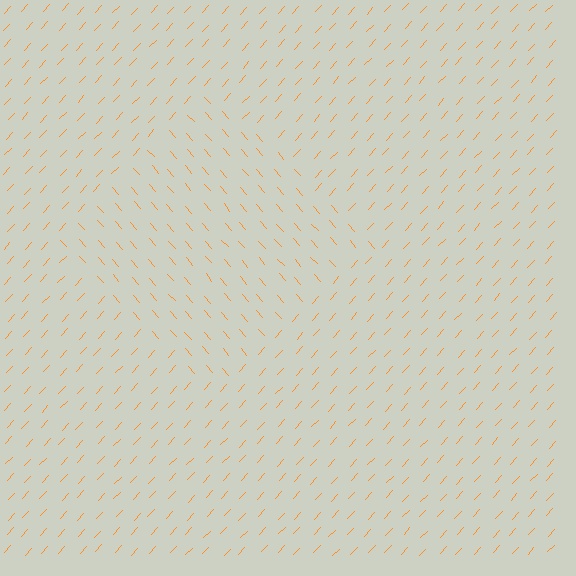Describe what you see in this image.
The image is filled with small orange line segments. A diamond region in the image has lines oriented differently from the surrounding lines, creating a visible texture boundary.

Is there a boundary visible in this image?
Yes, there is a texture boundary formed by a change in line orientation.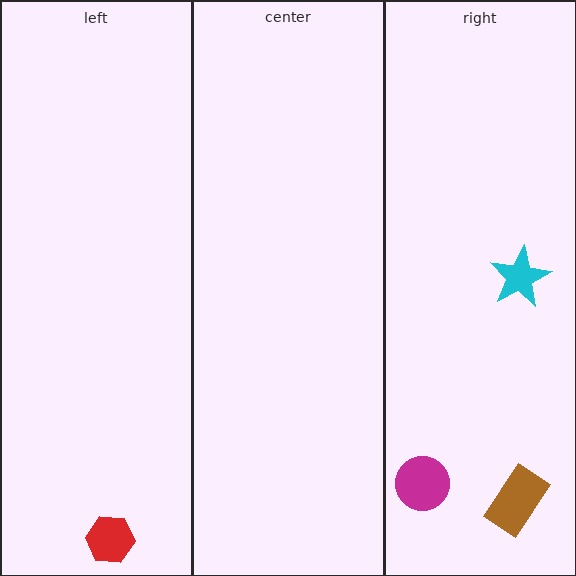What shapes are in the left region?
The red hexagon.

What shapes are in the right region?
The cyan star, the magenta circle, the brown rectangle.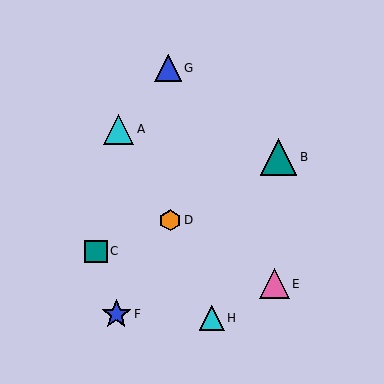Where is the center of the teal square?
The center of the teal square is at (96, 251).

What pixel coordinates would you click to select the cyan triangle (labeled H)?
Click at (212, 318) to select the cyan triangle H.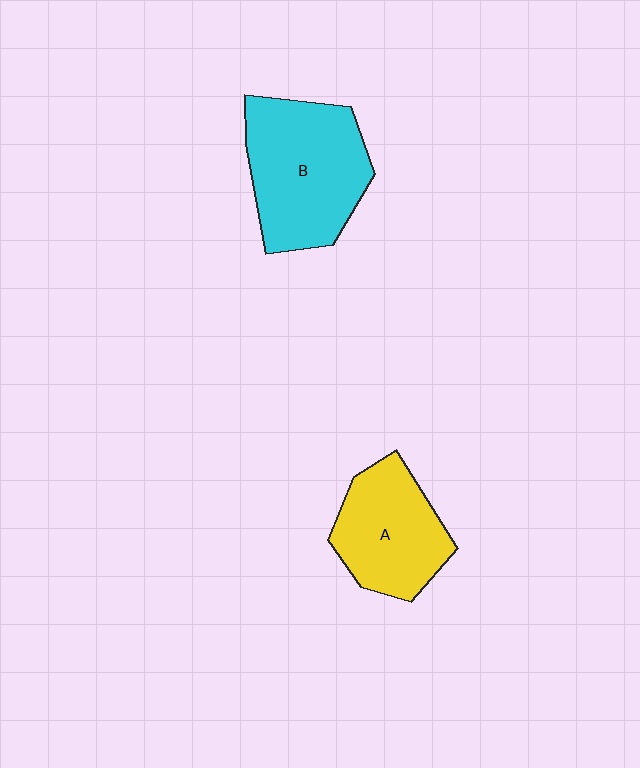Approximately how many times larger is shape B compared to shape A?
Approximately 1.3 times.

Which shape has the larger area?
Shape B (cyan).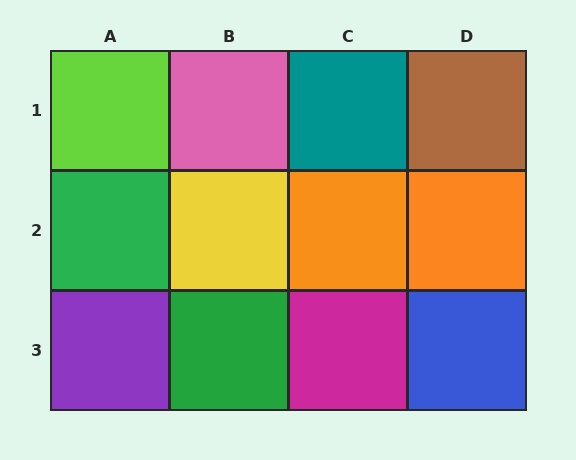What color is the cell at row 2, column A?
Green.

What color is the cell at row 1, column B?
Pink.